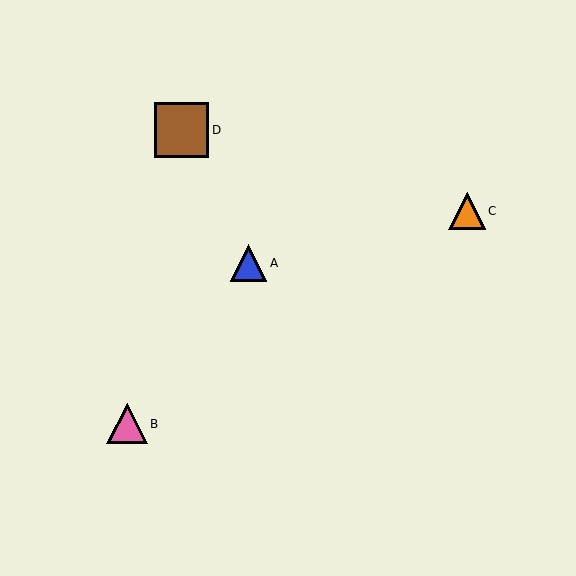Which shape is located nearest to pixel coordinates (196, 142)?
The brown square (labeled D) at (182, 130) is nearest to that location.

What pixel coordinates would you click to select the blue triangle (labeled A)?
Click at (248, 263) to select the blue triangle A.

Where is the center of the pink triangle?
The center of the pink triangle is at (127, 424).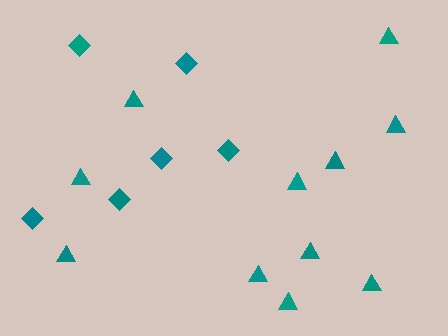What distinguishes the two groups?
There are 2 groups: one group of triangles (11) and one group of diamonds (6).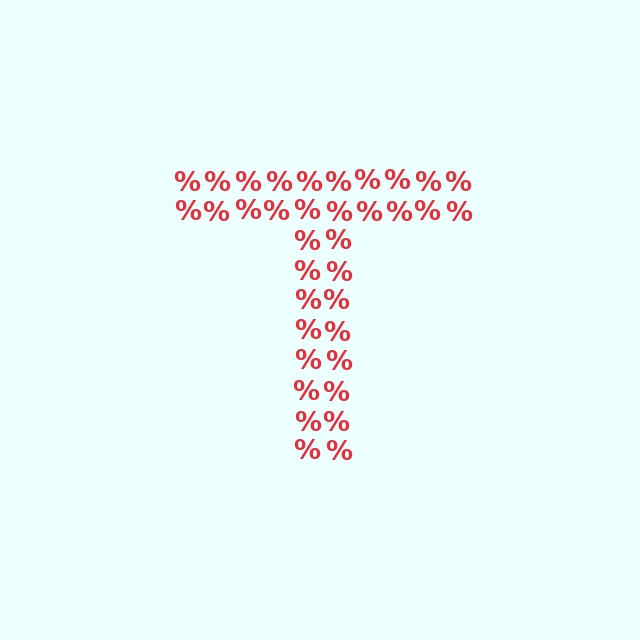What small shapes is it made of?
It is made of small percent signs.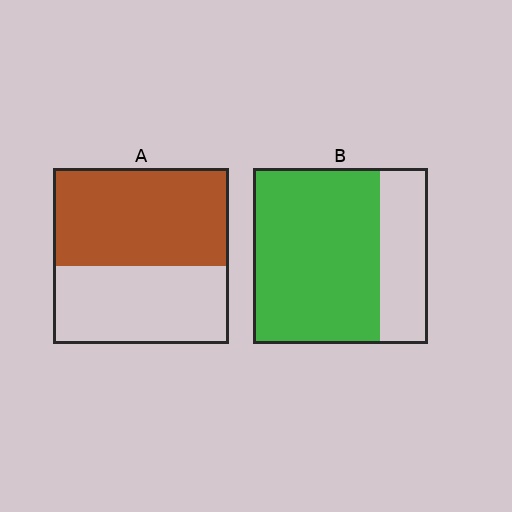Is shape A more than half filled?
Yes.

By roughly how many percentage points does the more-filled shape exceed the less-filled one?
By roughly 15 percentage points (B over A).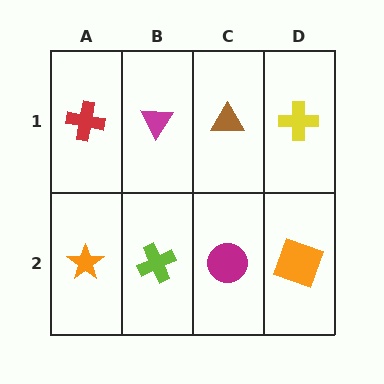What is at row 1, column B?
A magenta triangle.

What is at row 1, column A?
A red cross.